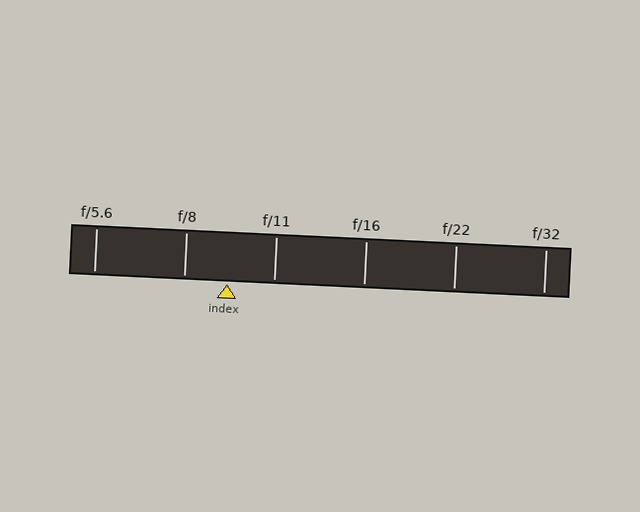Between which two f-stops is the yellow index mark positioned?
The index mark is between f/8 and f/11.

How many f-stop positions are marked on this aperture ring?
There are 6 f-stop positions marked.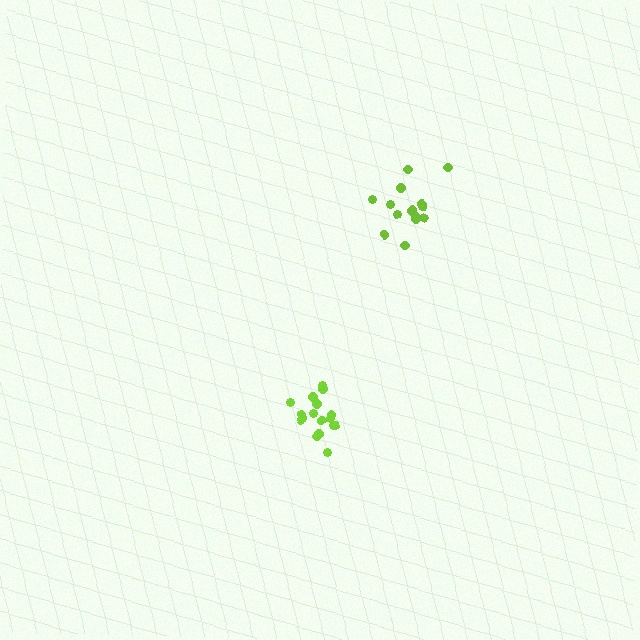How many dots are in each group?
Group 1: 17 dots, Group 2: 15 dots (32 total).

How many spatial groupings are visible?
There are 2 spatial groupings.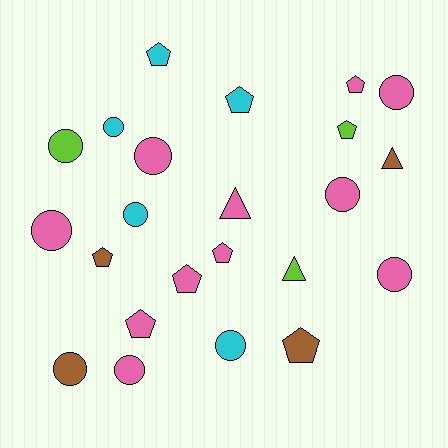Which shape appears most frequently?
Circle, with 11 objects.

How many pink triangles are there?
There is 1 pink triangle.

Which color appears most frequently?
Pink, with 11 objects.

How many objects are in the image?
There are 23 objects.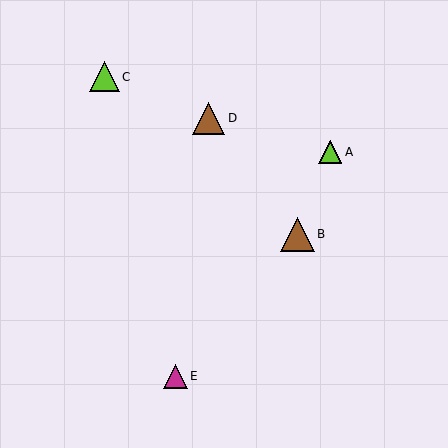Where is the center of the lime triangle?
The center of the lime triangle is at (330, 152).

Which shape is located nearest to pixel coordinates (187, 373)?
The magenta triangle (labeled E) at (175, 376) is nearest to that location.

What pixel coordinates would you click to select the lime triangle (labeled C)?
Click at (104, 77) to select the lime triangle C.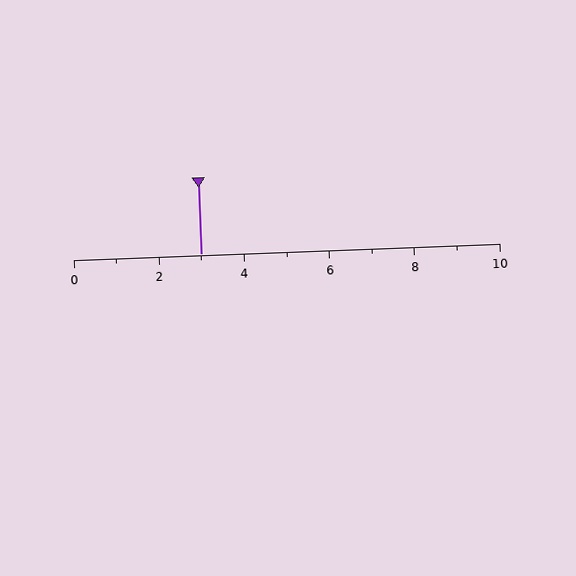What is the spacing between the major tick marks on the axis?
The major ticks are spaced 2 apart.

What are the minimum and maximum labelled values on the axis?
The axis runs from 0 to 10.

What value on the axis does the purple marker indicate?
The marker indicates approximately 3.